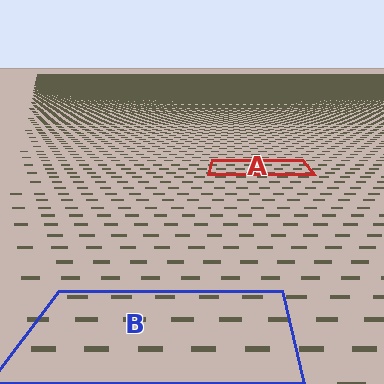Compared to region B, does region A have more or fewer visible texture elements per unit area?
Region A has more texture elements per unit area — they are packed more densely because it is farther away.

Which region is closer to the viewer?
Region B is closer. The texture elements there are larger and more spread out.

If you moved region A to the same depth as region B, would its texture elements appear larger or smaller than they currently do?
They would appear larger. At a closer depth, the same texture elements are projected at a bigger on-screen size.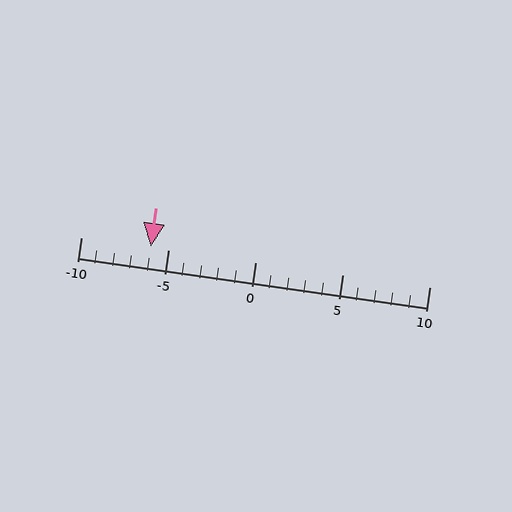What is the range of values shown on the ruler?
The ruler shows values from -10 to 10.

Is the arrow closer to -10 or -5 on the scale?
The arrow is closer to -5.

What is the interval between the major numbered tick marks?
The major tick marks are spaced 5 units apart.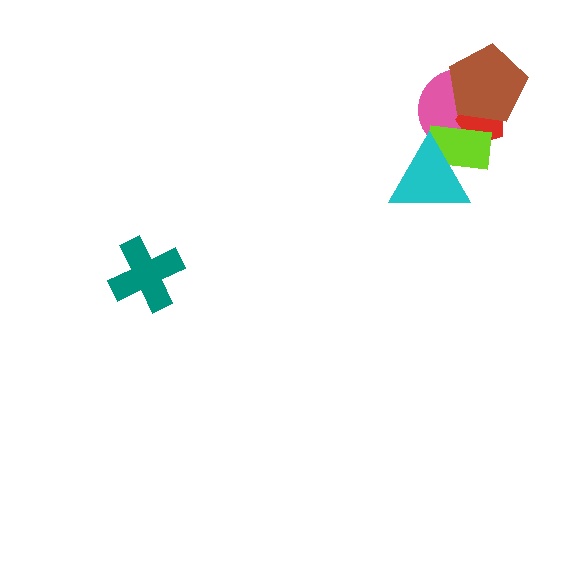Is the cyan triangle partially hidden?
No, no other shape covers it.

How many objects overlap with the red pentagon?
3 objects overlap with the red pentagon.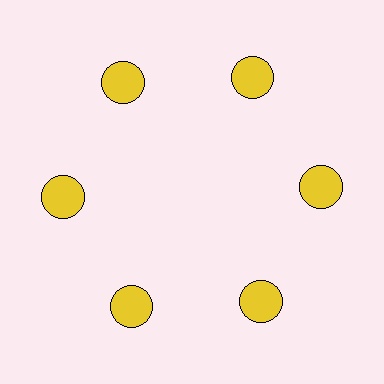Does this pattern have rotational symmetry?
Yes, this pattern has 6-fold rotational symmetry. It looks the same after rotating 60 degrees around the center.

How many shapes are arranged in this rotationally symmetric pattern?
There are 6 shapes, arranged in 6 groups of 1.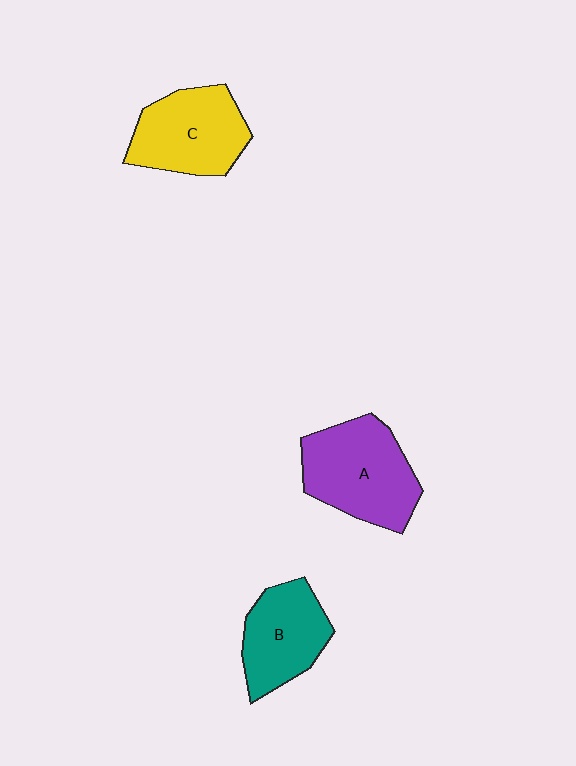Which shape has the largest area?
Shape A (purple).